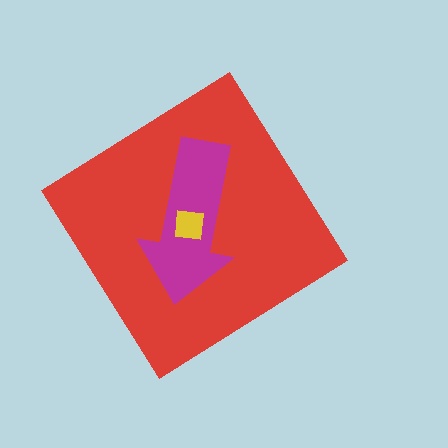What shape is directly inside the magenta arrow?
The yellow square.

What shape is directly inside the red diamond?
The magenta arrow.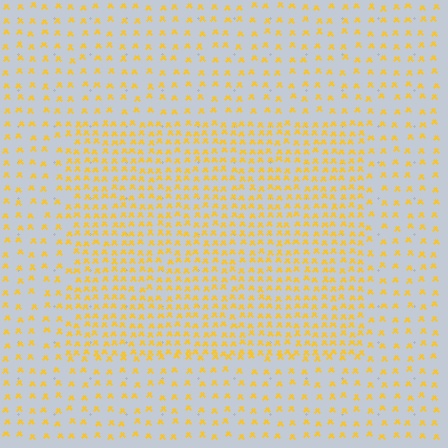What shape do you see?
I see a rectangle.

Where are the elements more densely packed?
The elements are more densely packed inside the rectangle boundary.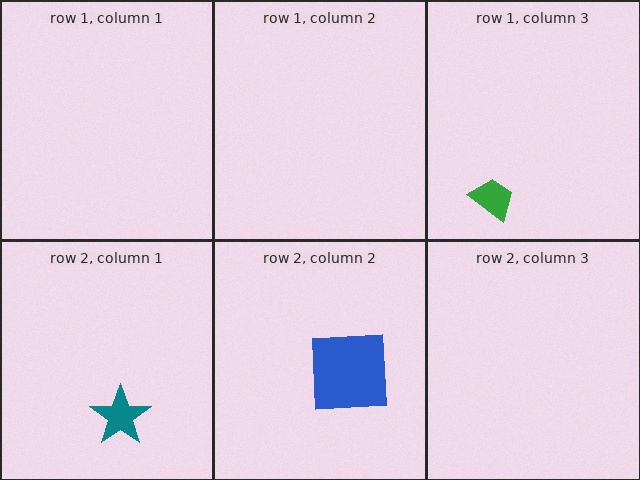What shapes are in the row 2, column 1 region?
The teal star.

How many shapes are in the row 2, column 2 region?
1.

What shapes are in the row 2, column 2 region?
The blue square.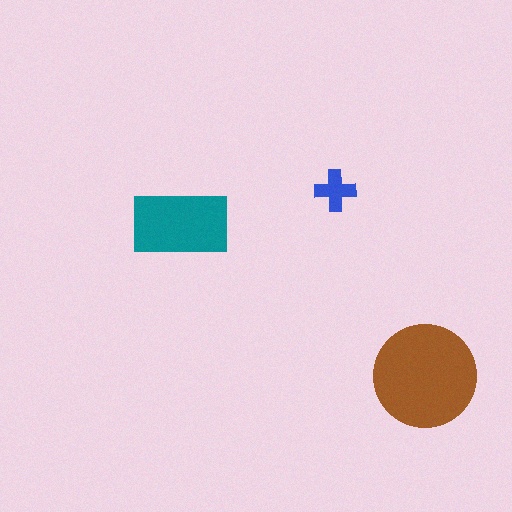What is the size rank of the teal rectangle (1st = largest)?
2nd.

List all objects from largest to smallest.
The brown circle, the teal rectangle, the blue cross.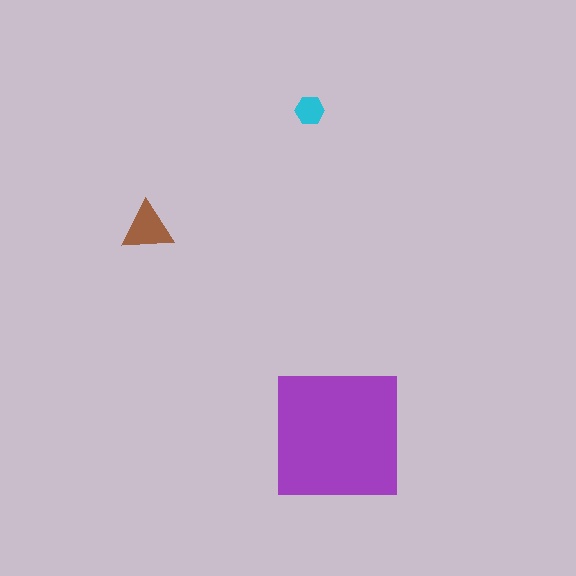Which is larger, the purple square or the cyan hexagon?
The purple square.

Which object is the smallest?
The cyan hexagon.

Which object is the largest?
The purple square.